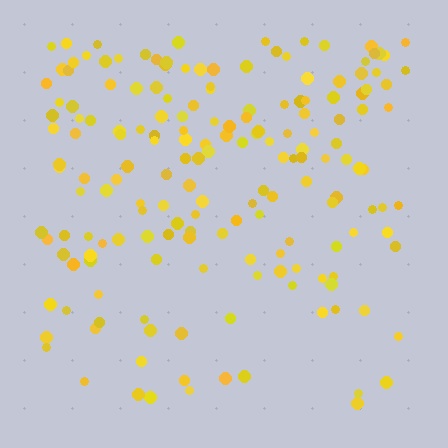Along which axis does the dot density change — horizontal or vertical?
Vertical.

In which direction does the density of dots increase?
From bottom to top, with the top side densest.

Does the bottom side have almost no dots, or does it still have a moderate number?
Still a moderate number, just noticeably fewer than the top.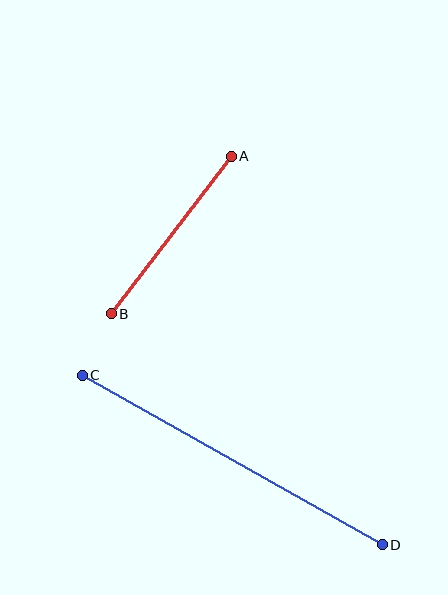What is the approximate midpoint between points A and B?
The midpoint is at approximately (171, 235) pixels.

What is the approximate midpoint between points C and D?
The midpoint is at approximately (232, 460) pixels.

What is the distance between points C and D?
The distance is approximately 345 pixels.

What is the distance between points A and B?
The distance is approximately 198 pixels.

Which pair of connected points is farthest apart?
Points C and D are farthest apart.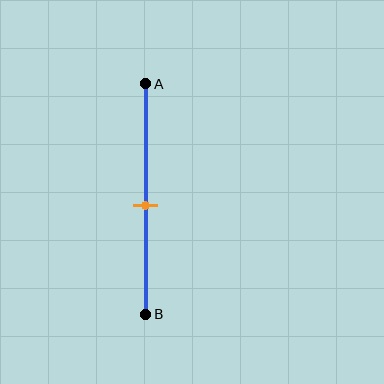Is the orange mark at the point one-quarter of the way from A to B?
No, the mark is at about 55% from A, not at the 25% one-quarter point.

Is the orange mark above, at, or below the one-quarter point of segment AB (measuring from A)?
The orange mark is below the one-quarter point of segment AB.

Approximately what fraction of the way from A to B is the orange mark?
The orange mark is approximately 55% of the way from A to B.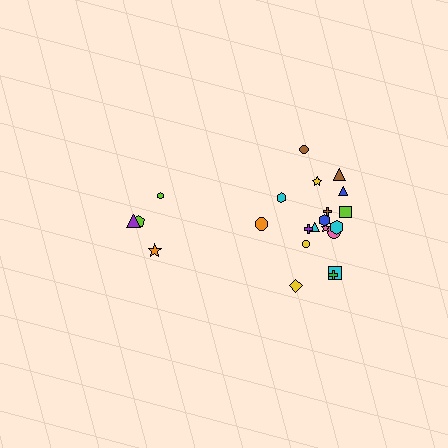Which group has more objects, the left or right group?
The right group.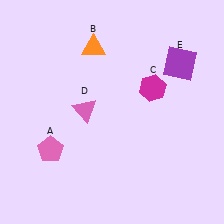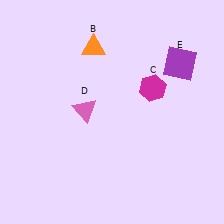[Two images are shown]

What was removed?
The pink pentagon (A) was removed in Image 2.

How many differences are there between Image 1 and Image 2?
There is 1 difference between the two images.